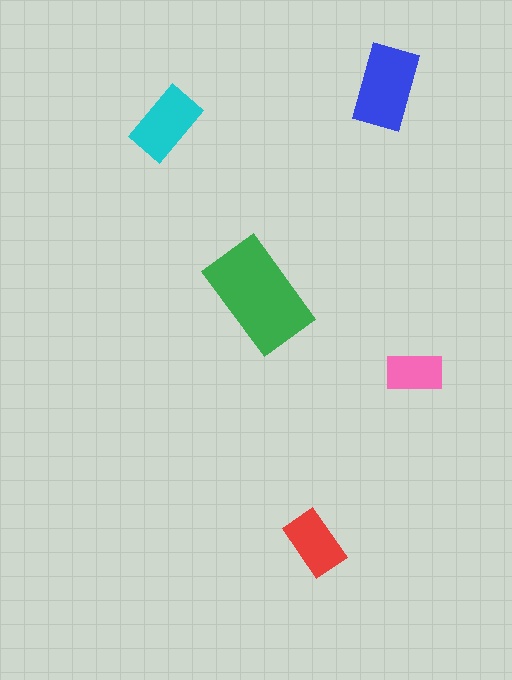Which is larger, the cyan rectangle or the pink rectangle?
The cyan one.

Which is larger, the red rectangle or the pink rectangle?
The red one.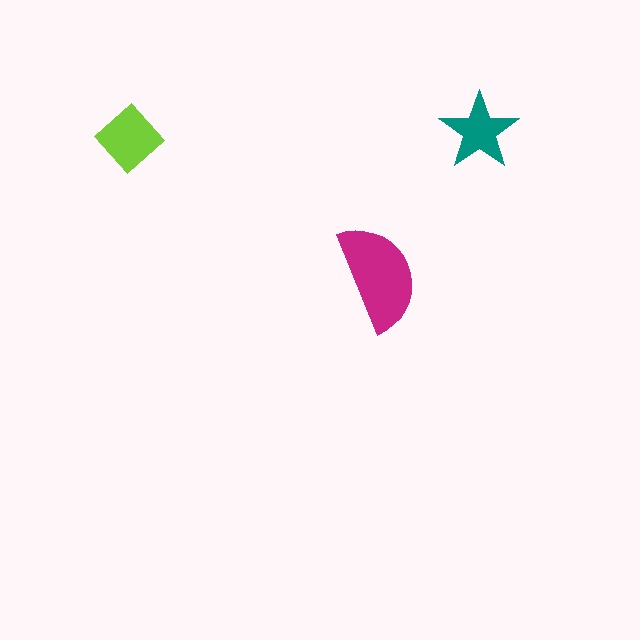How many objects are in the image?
There are 3 objects in the image.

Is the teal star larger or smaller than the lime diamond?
Smaller.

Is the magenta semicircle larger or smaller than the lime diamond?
Larger.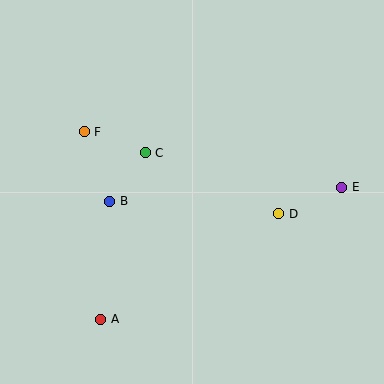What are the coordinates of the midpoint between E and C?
The midpoint between E and C is at (243, 170).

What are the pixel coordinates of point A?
Point A is at (101, 319).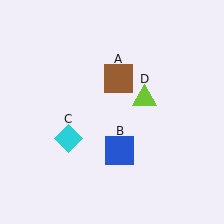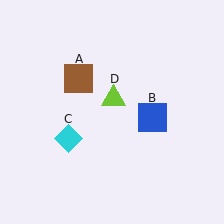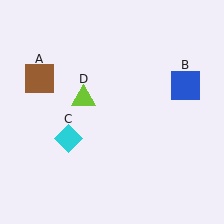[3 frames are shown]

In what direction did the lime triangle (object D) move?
The lime triangle (object D) moved left.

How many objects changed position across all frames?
3 objects changed position: brown square (object A), blue square (object B), lime triangle (object D).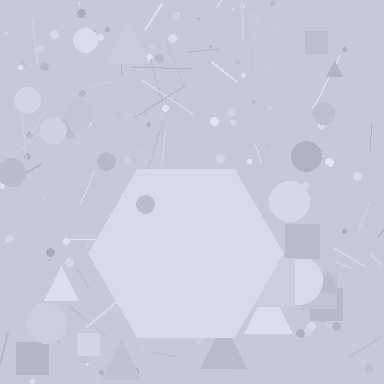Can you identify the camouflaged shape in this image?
The camouflaged shape is a hexagon.